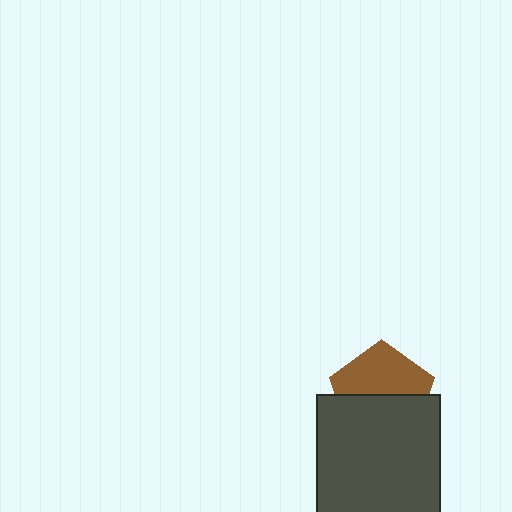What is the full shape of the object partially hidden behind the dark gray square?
The partially hidden object is a brown pentagon.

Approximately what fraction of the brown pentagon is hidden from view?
Roughly 51% of the brown pentagon is hidden behind the dark gray square.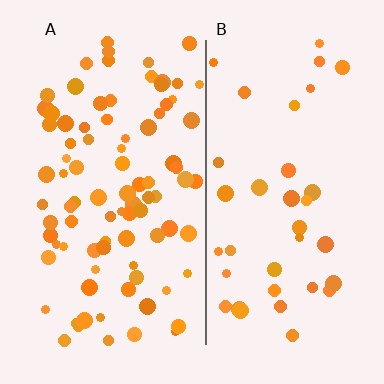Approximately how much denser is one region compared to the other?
Approximately 2.4× — region A over region B.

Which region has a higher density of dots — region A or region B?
A (the left).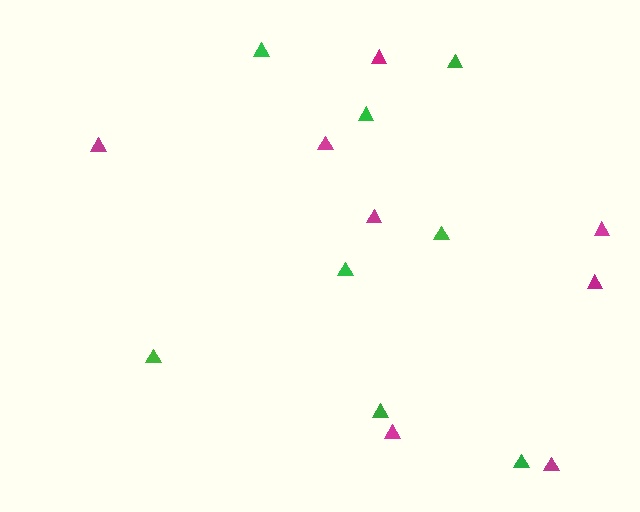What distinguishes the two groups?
There are 2 groups: one group of magenta triangles (8) and one group of green triangles (8).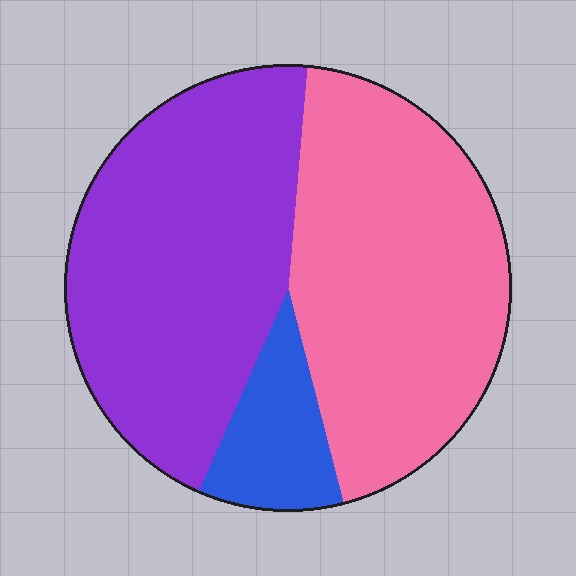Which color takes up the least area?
Blue, at roughly 10%.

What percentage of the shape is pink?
Pink takes up between a quarter and a half of the shape.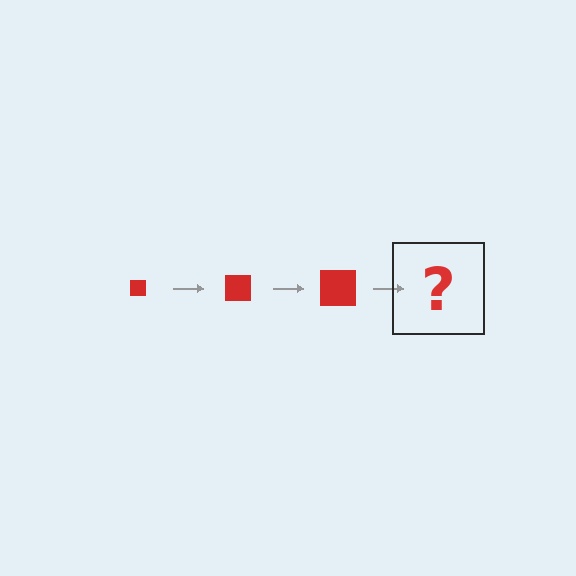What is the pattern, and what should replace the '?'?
The pattern is that the square gets progressively larger each step. The '?' should be a red square, larger than the previous one.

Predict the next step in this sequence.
The next step is a red square, larger than the previous one.